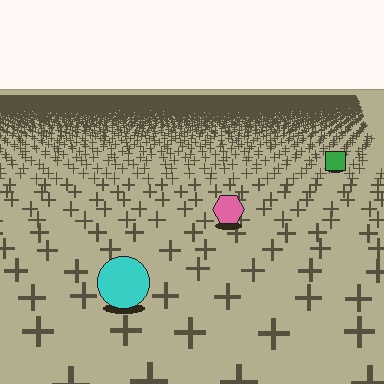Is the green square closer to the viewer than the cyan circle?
No. The cyan circle is closer — you can tell from the texture gradient: the ground texture is coarser near it.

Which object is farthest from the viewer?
The green square is farthest from the viewer. It appears smaller and the ground texture around it is denser.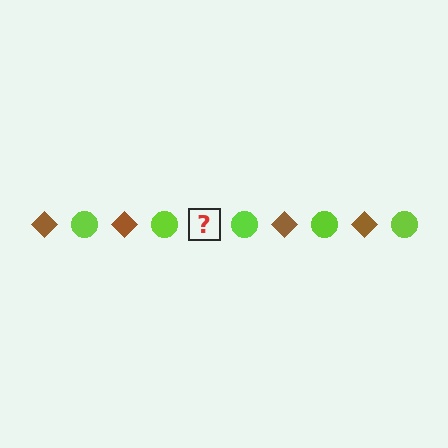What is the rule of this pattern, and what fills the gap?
The rule is that the pattern alternates between brown diamond and lime circle. The gap should be filled with a brown diamond.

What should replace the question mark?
The question mark should be replaced with a brown diamond.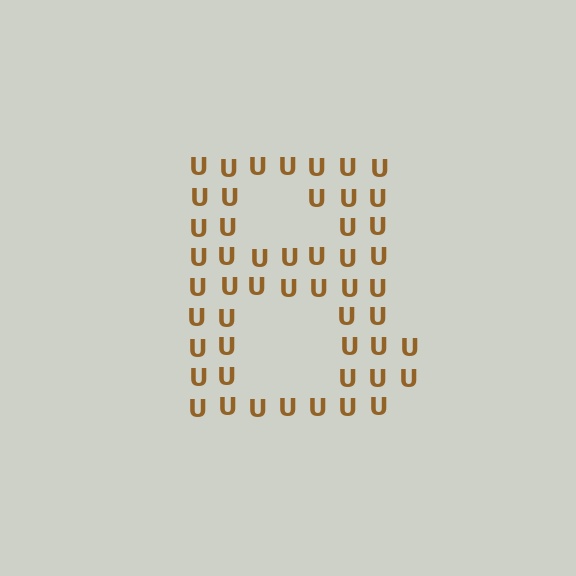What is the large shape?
The large shape is the letter B.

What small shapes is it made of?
It is made of small letter U's.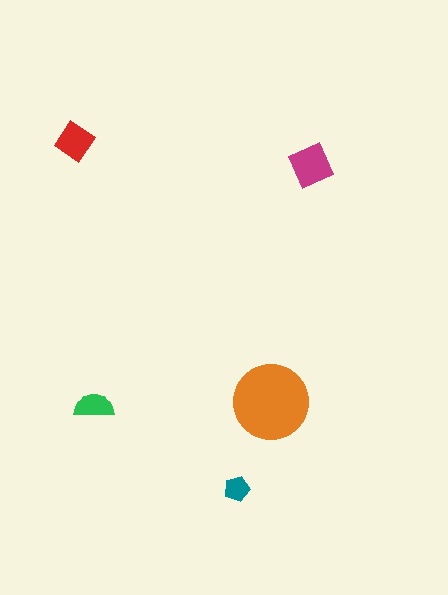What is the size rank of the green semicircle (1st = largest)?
4th.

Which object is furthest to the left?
The red diamond is leftmost.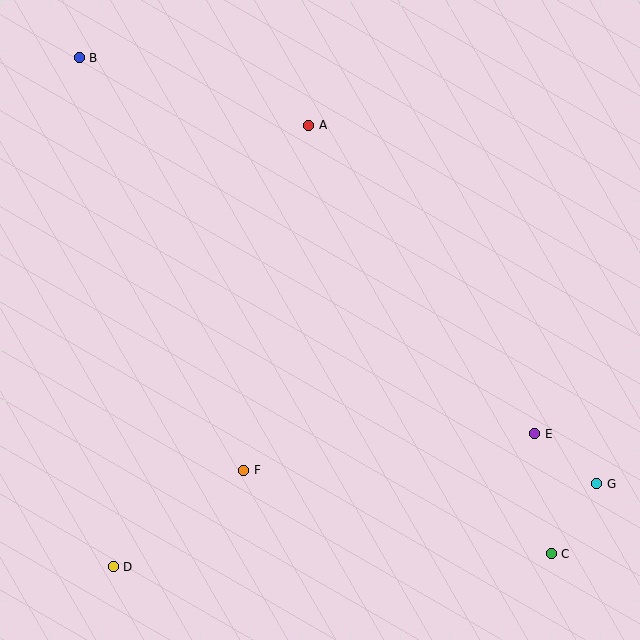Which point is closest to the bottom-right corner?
Point C is closest to the bottom-right corner.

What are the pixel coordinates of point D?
Point D is at (113, 567).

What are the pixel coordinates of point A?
Point A is at (309, 125).